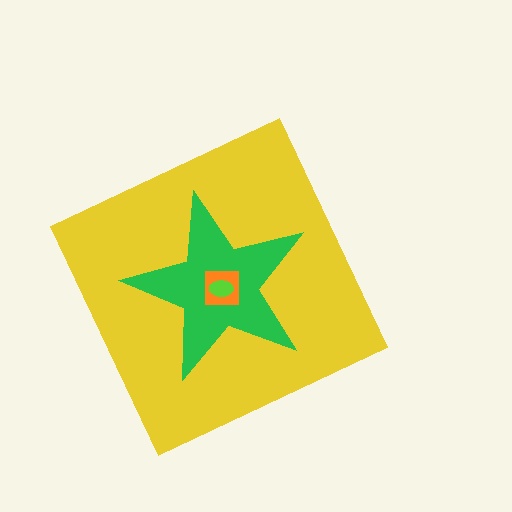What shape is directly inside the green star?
The orange square.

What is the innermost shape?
The lime ellipse.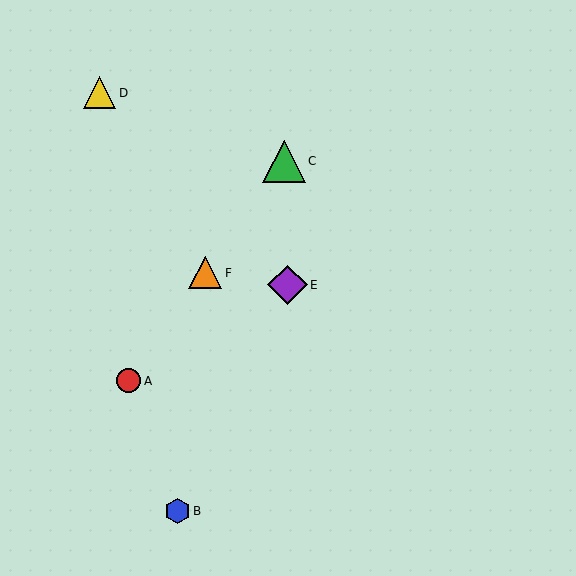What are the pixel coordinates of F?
Object F is at (205, 273).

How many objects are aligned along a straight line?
3 objects (A, C, F) are aligned along a straight line.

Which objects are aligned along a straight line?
Objects A, C, F are aligned along a straight line.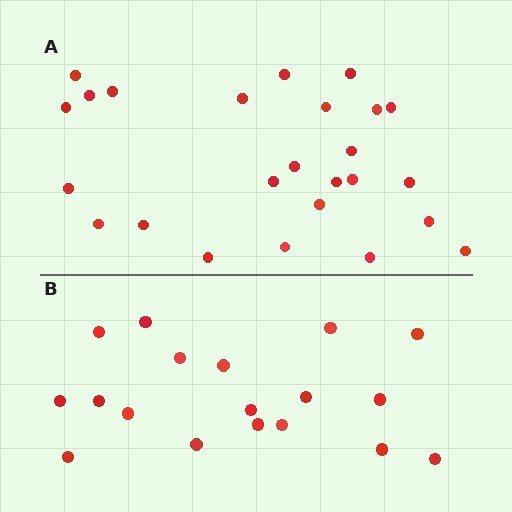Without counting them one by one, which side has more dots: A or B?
Region A (the top region) has more dots.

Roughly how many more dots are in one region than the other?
Region A has roughly 8 or so more dots than region B.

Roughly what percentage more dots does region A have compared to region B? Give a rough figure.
About 40% more.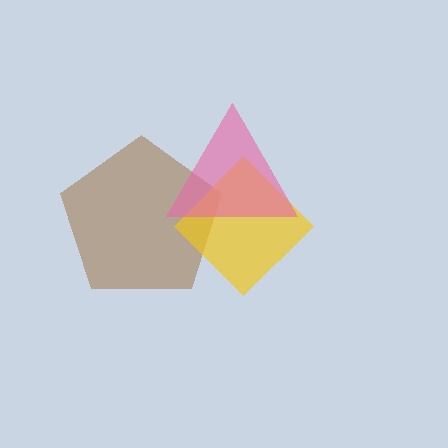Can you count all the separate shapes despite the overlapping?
Yes, there are 3 separate shapes.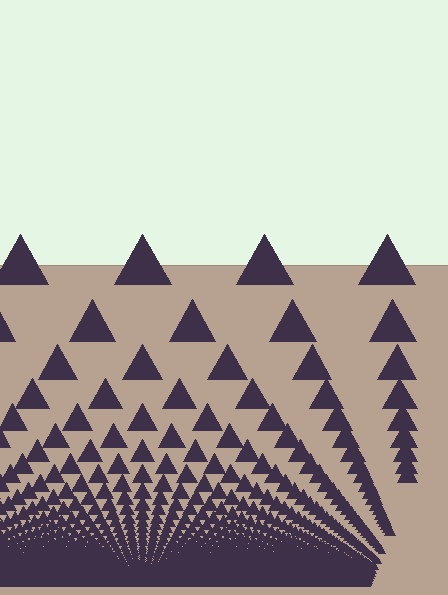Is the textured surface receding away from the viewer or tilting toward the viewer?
The surface appears to tilt toward the viewer. Texture elements get larger and sparser toward the top.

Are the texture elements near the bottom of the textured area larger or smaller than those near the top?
Smaller. The gradient is inverted — elements near the bottom are smaller and denser.